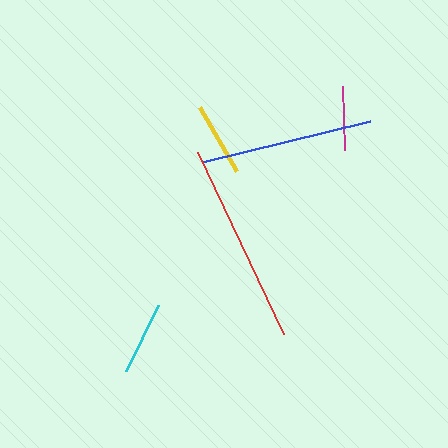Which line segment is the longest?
The red line is the longest at approximately 202 pixels.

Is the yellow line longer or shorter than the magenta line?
The yellow line is longer than the magenta line.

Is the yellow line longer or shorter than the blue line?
The blue line is longer than the yellow line.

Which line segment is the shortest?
The magenta line is the shortest at approximately 64 pixels.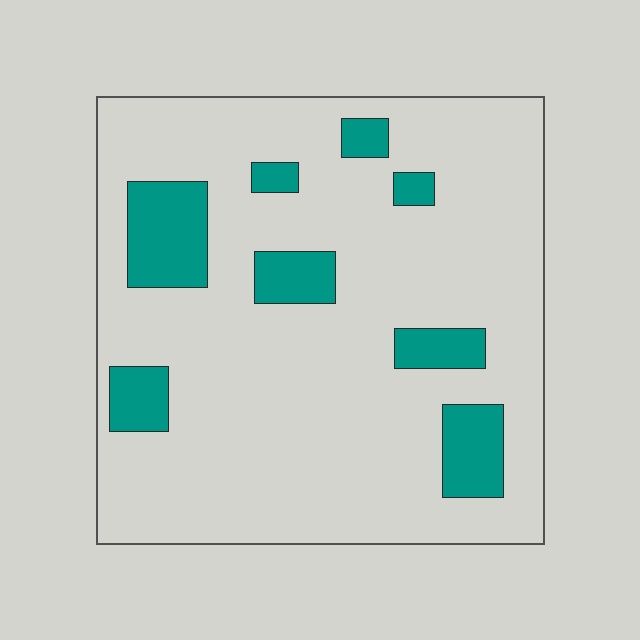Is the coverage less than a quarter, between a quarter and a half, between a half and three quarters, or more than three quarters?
Less than a quarter.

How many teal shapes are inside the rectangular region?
8.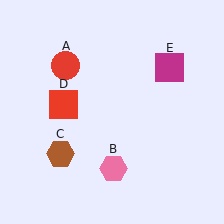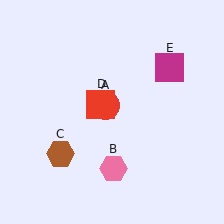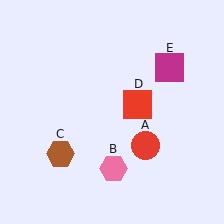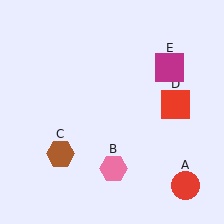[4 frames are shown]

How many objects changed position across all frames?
2 objects changed position: red circle (object A), red square (object D).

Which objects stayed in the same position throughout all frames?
Pink hexagon (object B) and brown hexagon (object C) and magenta square (object E) remained stationary.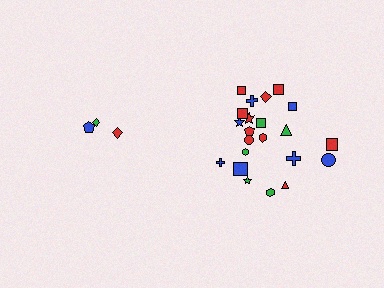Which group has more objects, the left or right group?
The right group.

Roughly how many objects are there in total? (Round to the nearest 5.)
Roughly 25 objects in total.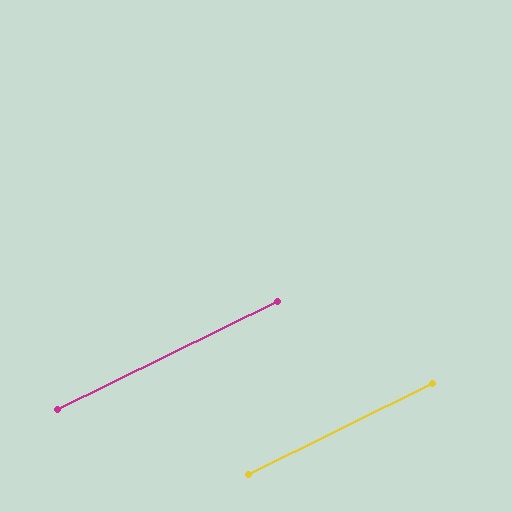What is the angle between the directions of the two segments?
Approximately 0 degrees.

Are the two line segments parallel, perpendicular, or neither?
Parallel — their directions differ by only 0.3°.